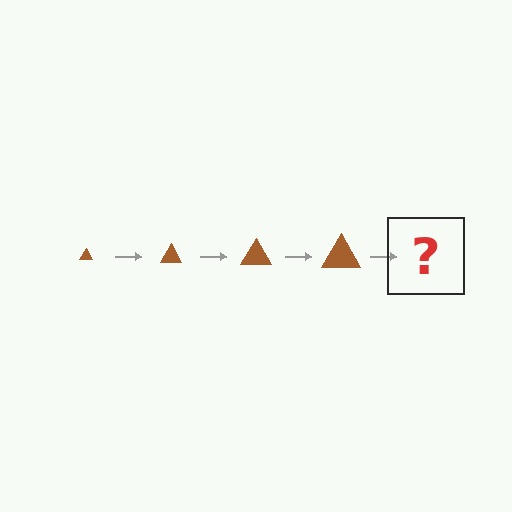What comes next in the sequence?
The next element should be a brown triangle, larger than the previous one.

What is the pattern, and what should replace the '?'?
The pattern is that the triangle gets progressively larger each step. The '?' should be a brown triangle, larger than the previous one.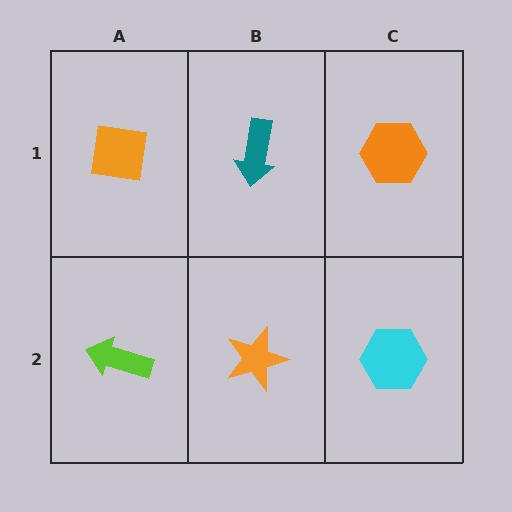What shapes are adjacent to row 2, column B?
A teal arrow (row 1, column B), a lime arrow (row 2, column A), a cyan hexagon (row 2, column C).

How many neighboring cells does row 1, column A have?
2.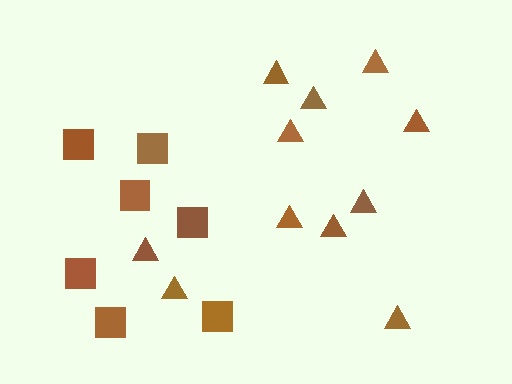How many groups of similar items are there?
There are 2 groups: one group of triangles (11) and one group of squares (7).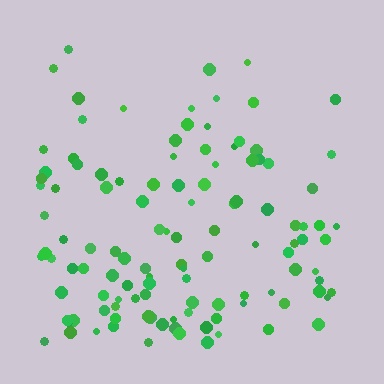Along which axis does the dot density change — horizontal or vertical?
Vertical.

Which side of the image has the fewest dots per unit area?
The top.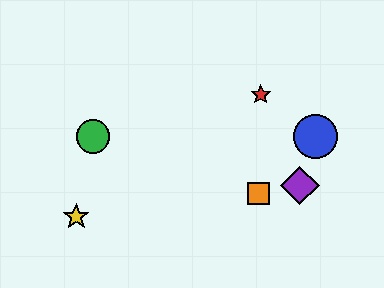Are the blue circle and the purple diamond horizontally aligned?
No, the blue circle is at y≈137 and the purple diamond is at y≈185.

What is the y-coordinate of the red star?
The red star is at y≈95.